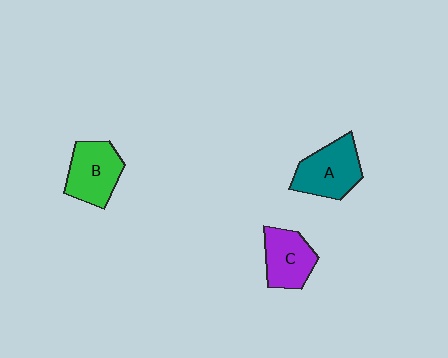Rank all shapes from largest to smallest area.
From largest to smallest: A (teal), B (green), C (purple).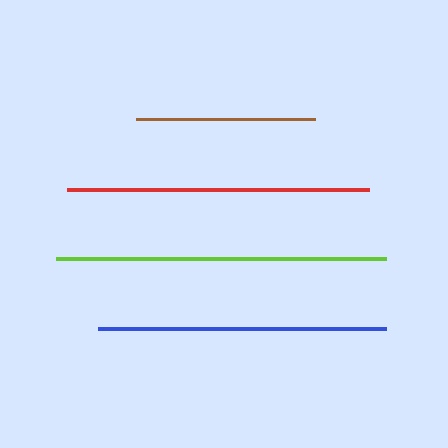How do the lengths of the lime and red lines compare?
The lime and red lines are approximately the same length.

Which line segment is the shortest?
The brown line is the shortest at approximately 179 pixels.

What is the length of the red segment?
The red segment is approximately 302 pixels long.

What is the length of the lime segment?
The lime segment is approximately 330 pixels long.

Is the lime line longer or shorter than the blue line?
The lime line is longer than the blue line.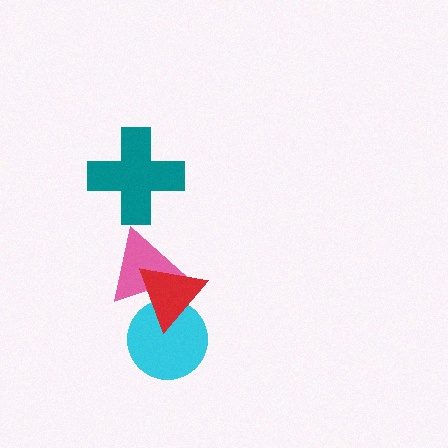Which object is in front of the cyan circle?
The red triangle is in front of the cyan circle.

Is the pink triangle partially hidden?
Yes, it is partially covered by another shape.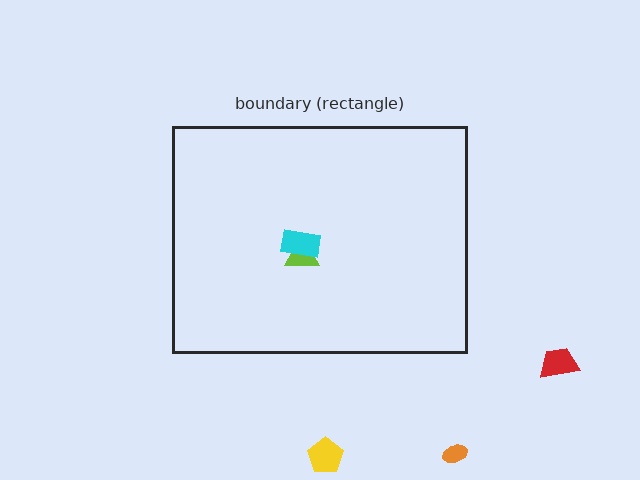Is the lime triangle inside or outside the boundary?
Inside.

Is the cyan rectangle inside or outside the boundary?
Inside.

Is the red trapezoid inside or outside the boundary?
Outside.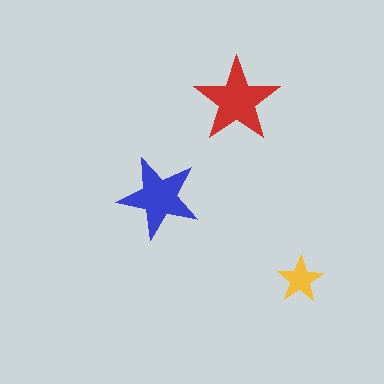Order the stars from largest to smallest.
the red one, the blue one, the yellow one.